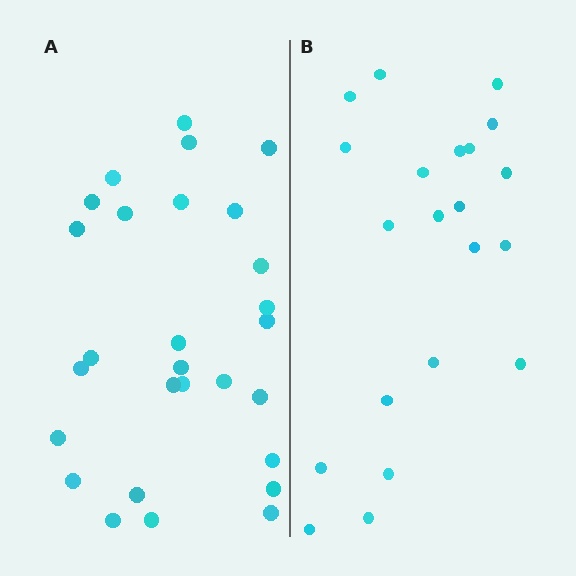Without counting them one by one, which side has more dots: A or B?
Region A (the left region) has more dots.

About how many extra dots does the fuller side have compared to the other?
Region A has roughly 8 or so more dots than region B.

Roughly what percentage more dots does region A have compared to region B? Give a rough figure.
About 35% more.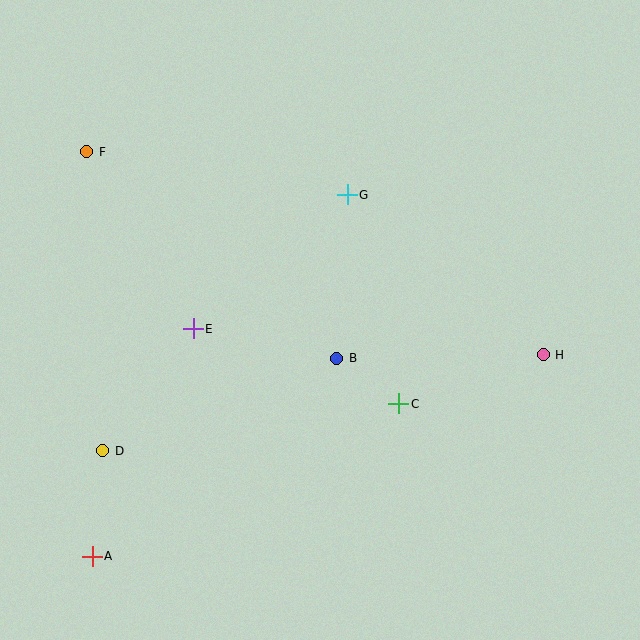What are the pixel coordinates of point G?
Point G is at (347, 195).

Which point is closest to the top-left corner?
Point F is closest to the top-left corner.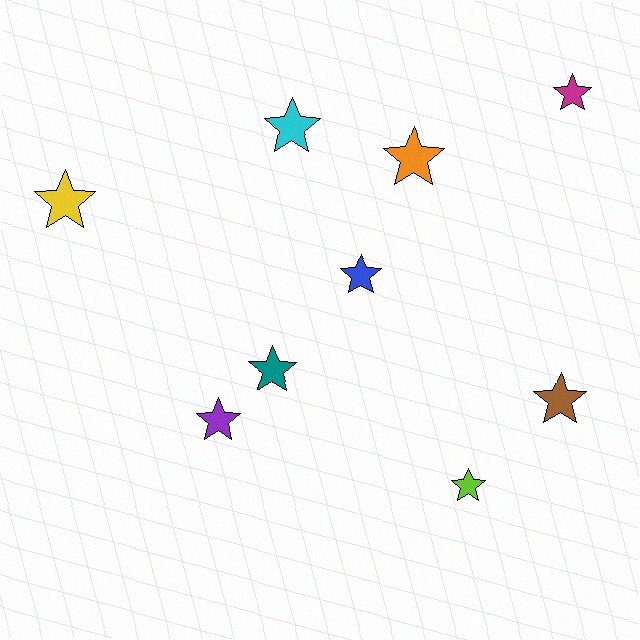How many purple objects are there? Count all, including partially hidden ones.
There is 1 purple object.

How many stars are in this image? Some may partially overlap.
There are 9 stars.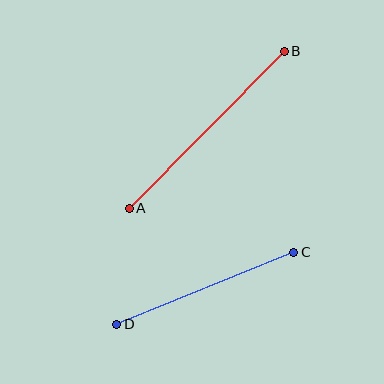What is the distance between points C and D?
The distance is approximately 191 pixels.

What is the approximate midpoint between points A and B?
The midpoint is at approximately (207, 130) pixels.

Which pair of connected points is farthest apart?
Points A and B are farthest apart.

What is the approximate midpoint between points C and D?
The midpoint is at approximately (205, 288) pixels.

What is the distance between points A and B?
The distance is approximately 220 pixels.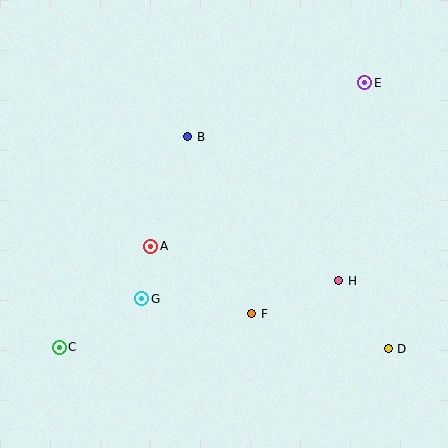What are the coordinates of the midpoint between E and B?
The midpoint between E and B is at (276, 110).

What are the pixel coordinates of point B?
Point B is at (188, 137).